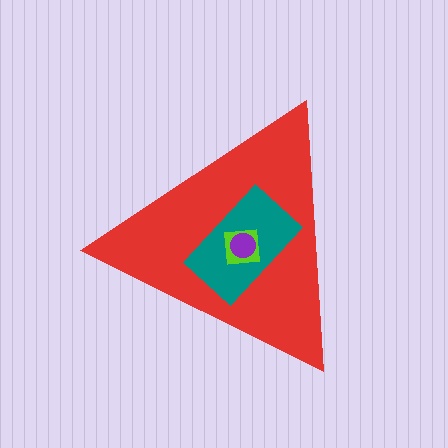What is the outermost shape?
The red triangle.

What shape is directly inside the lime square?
The purple circle.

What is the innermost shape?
The purple circle.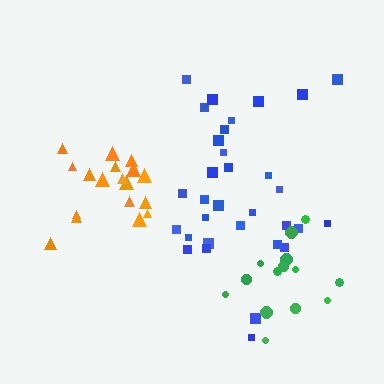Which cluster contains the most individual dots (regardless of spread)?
Blue (32).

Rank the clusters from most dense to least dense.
orange, blue, green.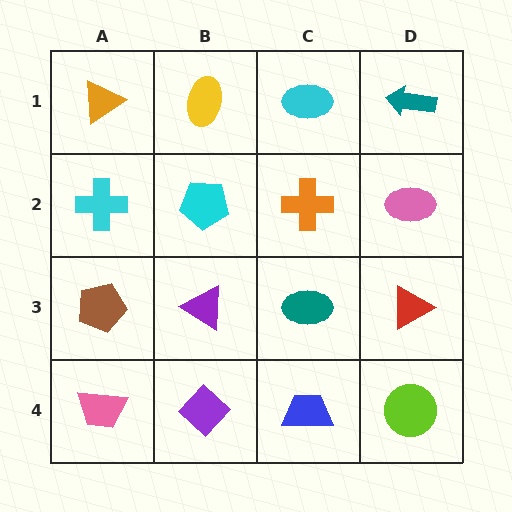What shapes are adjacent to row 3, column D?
A pink ellipse (row 2, column D), a lime circle (row 4, column D), a teal ellipse (row 3, column C).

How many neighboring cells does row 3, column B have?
4.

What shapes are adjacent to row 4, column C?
A teal ellipse (row 3, column C), a purple diamond (row 4, column B), a lime circle (row 4, column D).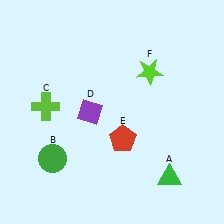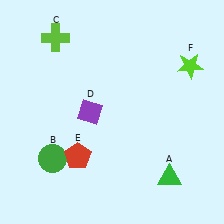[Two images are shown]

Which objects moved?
The objects that moved are: the lime cross (C), the red pentagon (E), the lime star (F).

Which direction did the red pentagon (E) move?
The red pentagon (E) moved left.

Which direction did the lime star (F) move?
The lime star (F) moved right.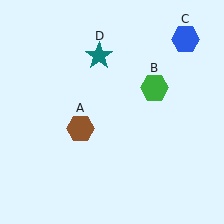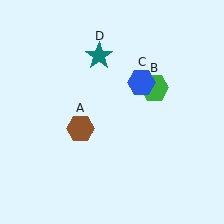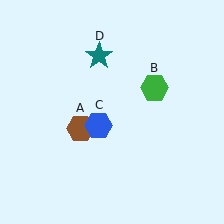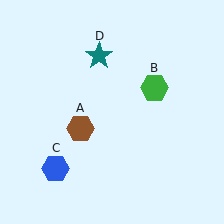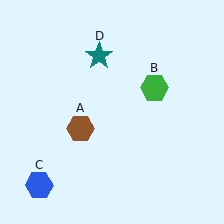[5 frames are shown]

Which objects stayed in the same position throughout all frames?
Brown hexagon (object A) and green hexagon (object B) and teal star (object D) remained stationary.